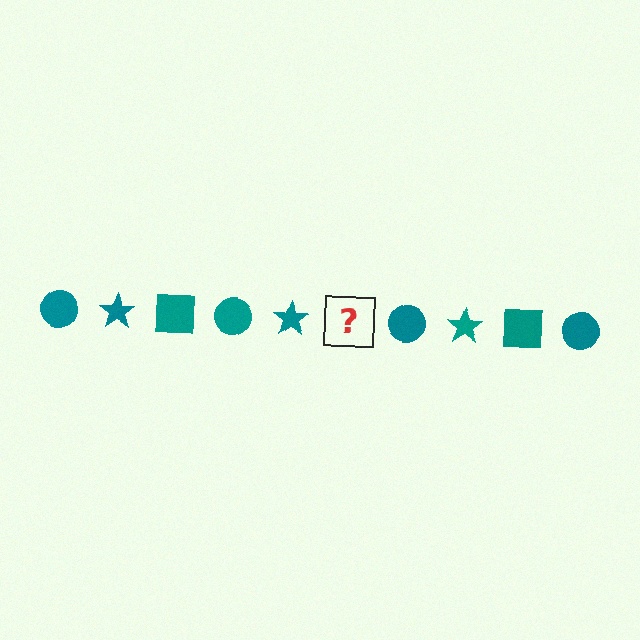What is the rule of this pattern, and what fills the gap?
The rule is that the pattern cycles through circle, star, square shapes in teal. The gap should be filled with a teal square.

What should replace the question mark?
The question mark should be replaced with a teal square.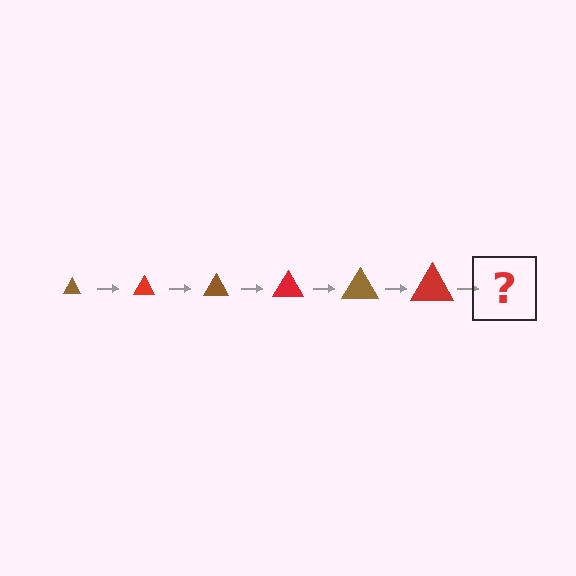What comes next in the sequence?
The next element should be a brown triangle, larger than the previous one.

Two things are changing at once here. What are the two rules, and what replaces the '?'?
The two rules are that the triangle grows larger each step and the color cycles through brown and red. The '?' should be a brown triangle, larger than the previous one.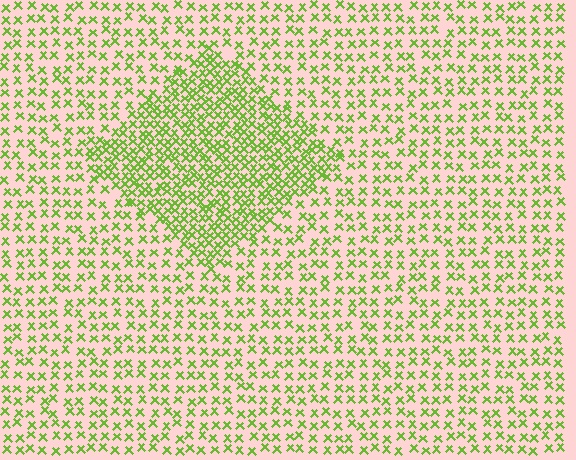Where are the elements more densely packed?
The elements are more densely packed inside the diamond boundary.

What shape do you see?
I see a diamond.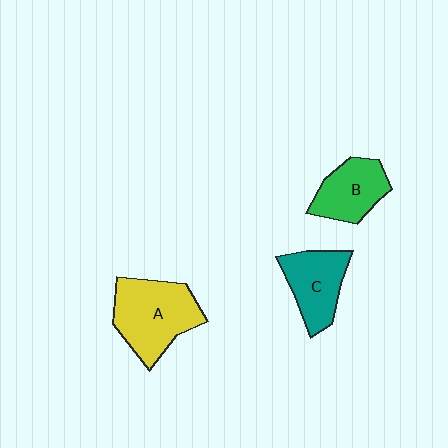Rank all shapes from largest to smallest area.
From largest to smallest: A (yellow), C (teal), B (green).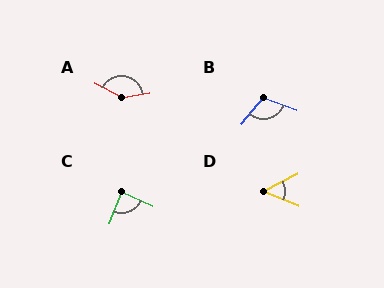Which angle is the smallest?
D, at approximately 50 degrees.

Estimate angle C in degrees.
Approximately 86 degrees.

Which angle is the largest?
A, at approximately 144 degrees.